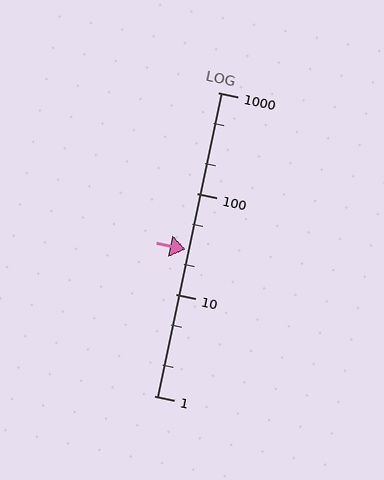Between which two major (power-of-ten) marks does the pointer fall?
The pointer is between 10 and 100.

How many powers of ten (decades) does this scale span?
The scale spans 3 decades, from 1 to 1000.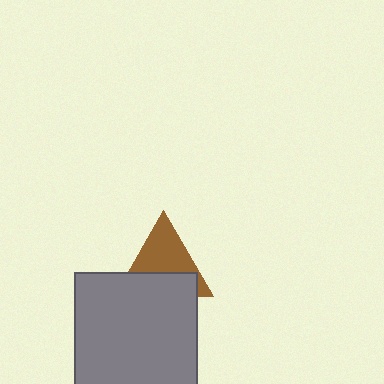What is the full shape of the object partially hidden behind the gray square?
The partially hidden object is a brown triangle.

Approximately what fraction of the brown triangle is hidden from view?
Roughly 45% of the brown triangle is hidden behind the gray square.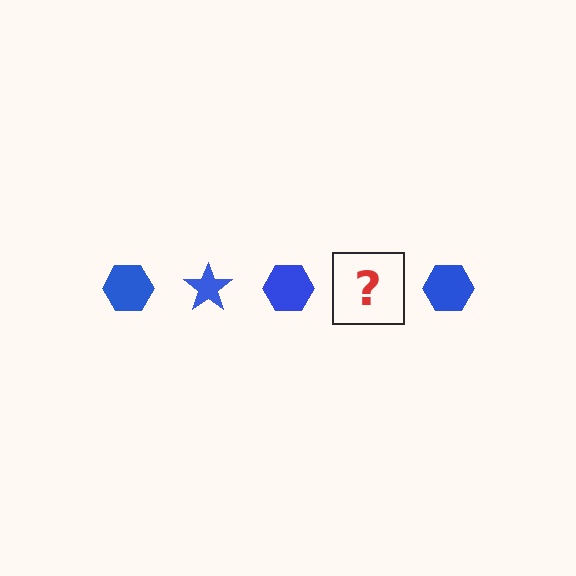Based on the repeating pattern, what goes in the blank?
The blank should be a blue star.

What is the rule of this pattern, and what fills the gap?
The rule is that the pattern cycles through hexagon, star shapes in blue. The gap should be filled with a blue star.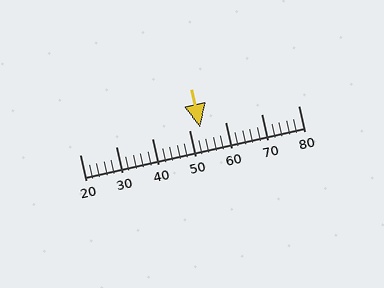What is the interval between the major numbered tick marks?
The major tick marks are spaced 10 units apart.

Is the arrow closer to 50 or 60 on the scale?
The arrow is closer to 50.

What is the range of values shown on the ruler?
The ruler shows values from 20 to 80.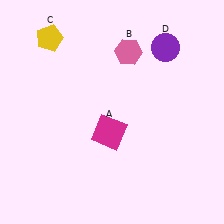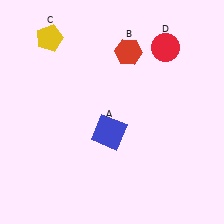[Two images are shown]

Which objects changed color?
A changed from magenta to blue. B changed from pink to red. D changed from purple to red.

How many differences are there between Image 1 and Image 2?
There are 3 differences between the two images.